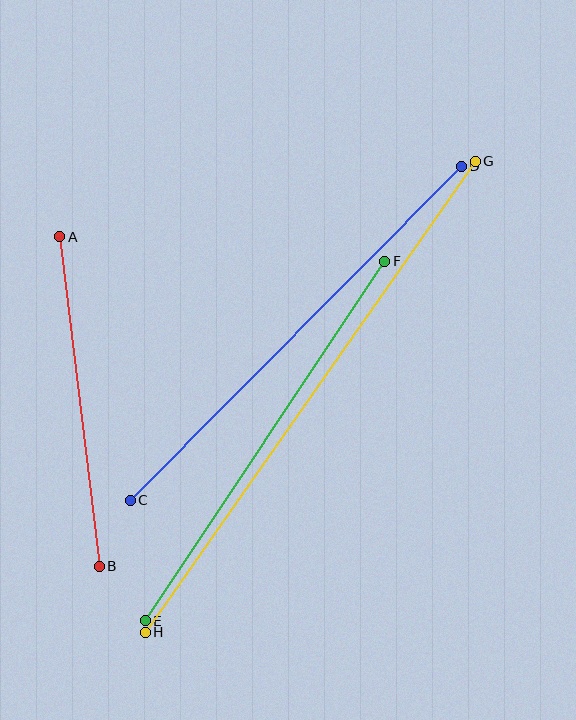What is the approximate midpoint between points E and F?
The midpoint is at approximately (265, 441) pixels.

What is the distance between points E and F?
The distance is approximately 432 pixels.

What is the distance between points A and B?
The distance is approximately 332 pixels.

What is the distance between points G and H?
The distance is approximately 575 pixels.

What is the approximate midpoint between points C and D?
The midpoint is at approximately (296, 333) pixels.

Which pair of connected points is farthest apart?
Points G and H are farthest apart.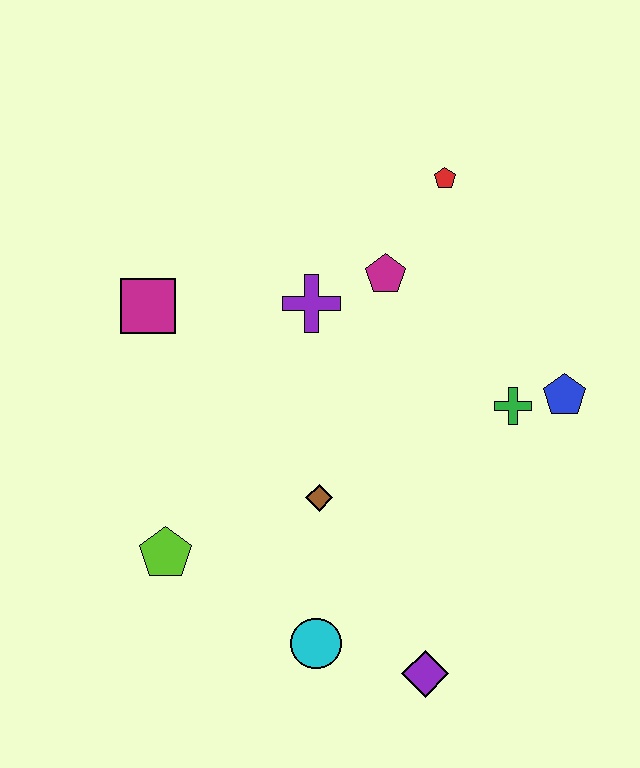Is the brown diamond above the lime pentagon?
Yes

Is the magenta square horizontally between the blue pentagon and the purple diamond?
No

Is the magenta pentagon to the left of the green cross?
Yes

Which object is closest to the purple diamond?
The cyan circle is closest to the purple diamond.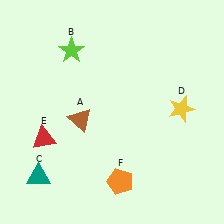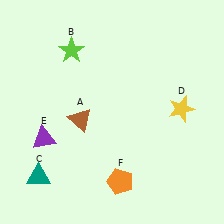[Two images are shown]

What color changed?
The triangle (E) changed from red in Image 1 to purple in Image 2.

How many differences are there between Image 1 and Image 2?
There is 1 difference between the two images.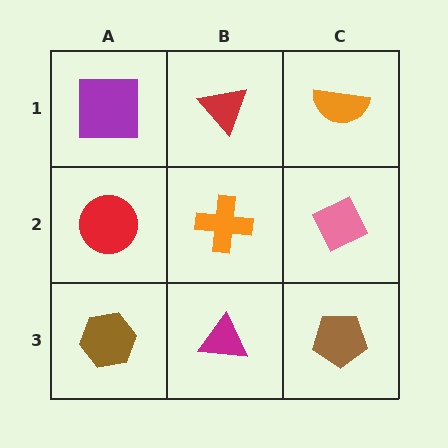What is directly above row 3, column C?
A pink diamond.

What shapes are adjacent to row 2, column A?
A purple square (row 1, column A), a brown hexagon (row 3, column A), an orange cross (row 2, column B).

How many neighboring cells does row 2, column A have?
3.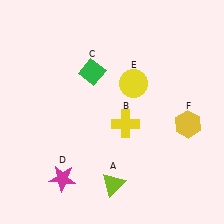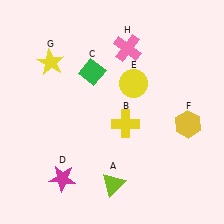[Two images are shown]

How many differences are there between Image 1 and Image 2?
There are 2 differences between the two images.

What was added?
A yellow star (G), a pink cross (H) were added in Image 2.